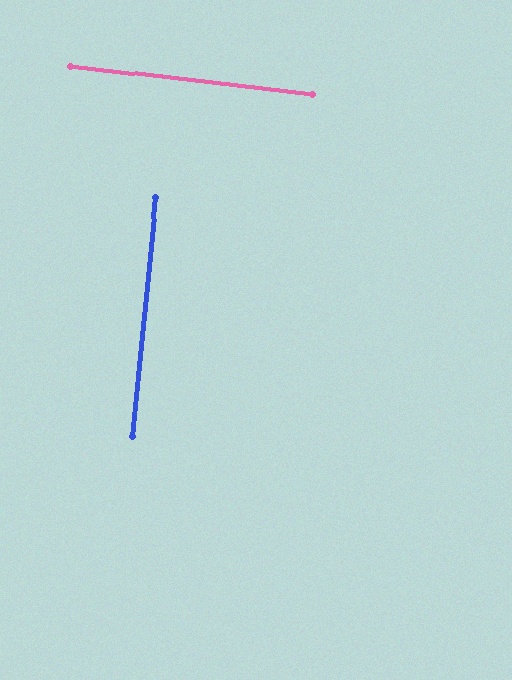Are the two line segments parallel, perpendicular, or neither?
Perpendicular — they meet at approximately 89°.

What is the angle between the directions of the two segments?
Approximately 89 degrees.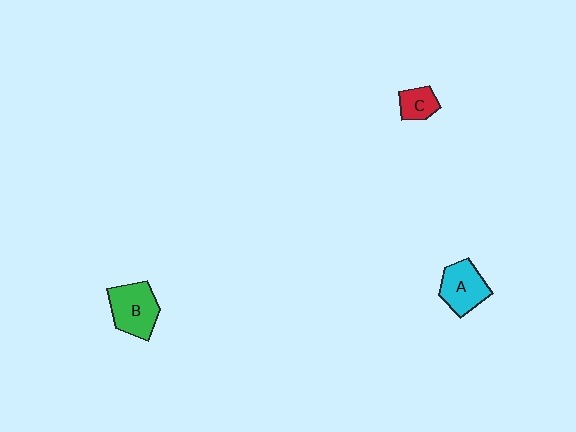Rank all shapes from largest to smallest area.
From largest to smallest: B (green), A (cyan), C (red).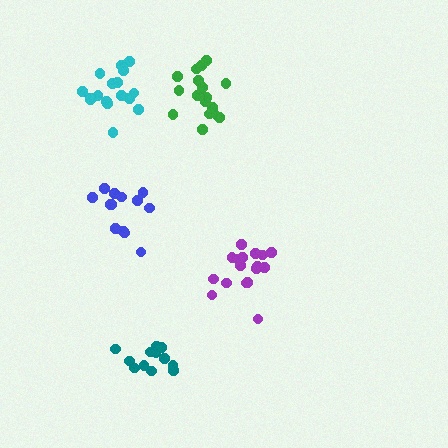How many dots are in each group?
Group 1: 17 dots, Group 2: 17 dots, Group 3: 12 dots, Group 4: 13 dots, Group 5: 17 dots (76 total).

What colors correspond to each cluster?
The clusters are colored: cyan, purple, teal, blue, green.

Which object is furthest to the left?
The cyan cluster is leftmost.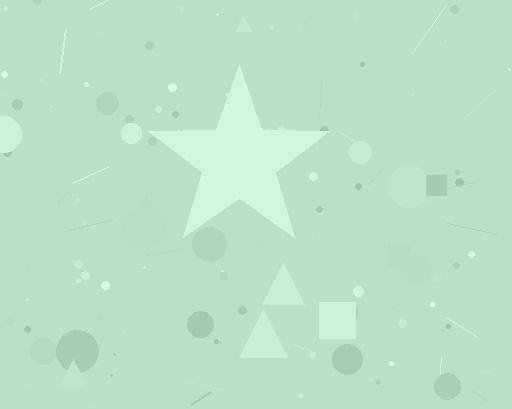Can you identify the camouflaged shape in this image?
The camouflaged shape is a star.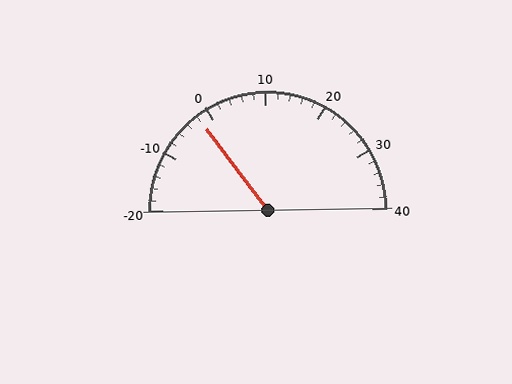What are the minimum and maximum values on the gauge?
The gauge ranges from -20 to 40.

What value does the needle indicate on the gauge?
The needle indicates approximately -2.